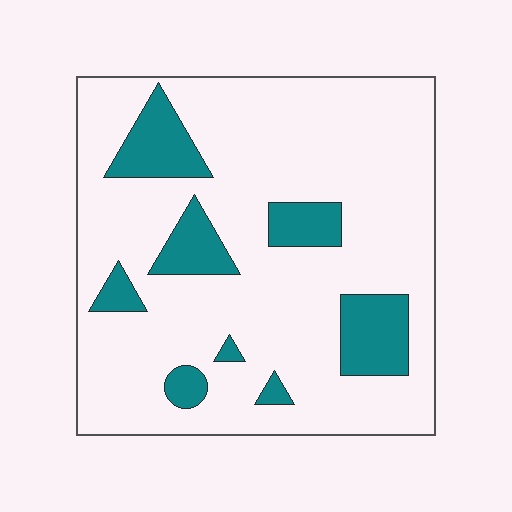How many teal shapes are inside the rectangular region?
8.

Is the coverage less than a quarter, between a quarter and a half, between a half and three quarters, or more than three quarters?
Less than a quarter.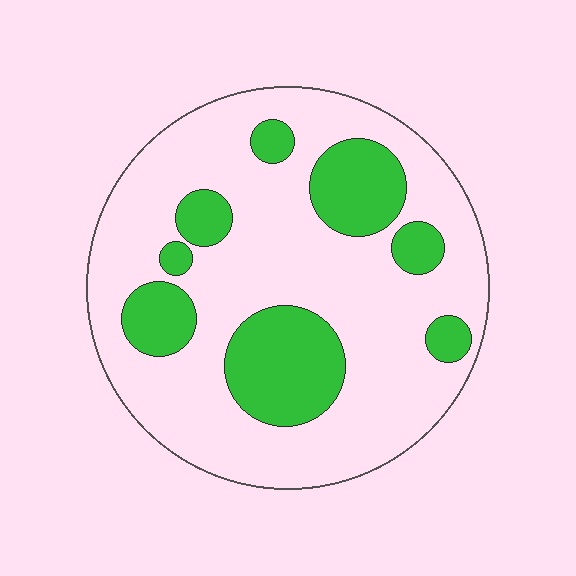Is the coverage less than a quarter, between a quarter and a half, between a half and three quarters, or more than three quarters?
Between a quarter and a half.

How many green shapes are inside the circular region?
8.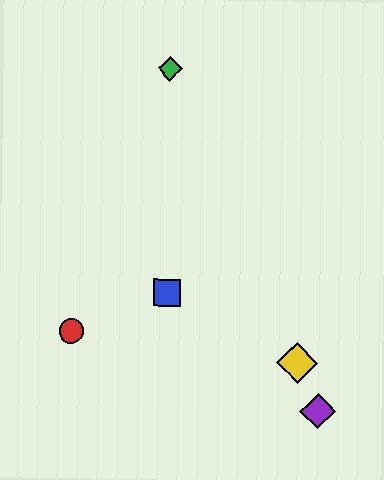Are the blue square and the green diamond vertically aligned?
Yes, both are at x≈167.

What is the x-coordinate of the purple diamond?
The purple diamond is at x≈318.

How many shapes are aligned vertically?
2 shapes (the blue square, the green diamond) are aligned vertically.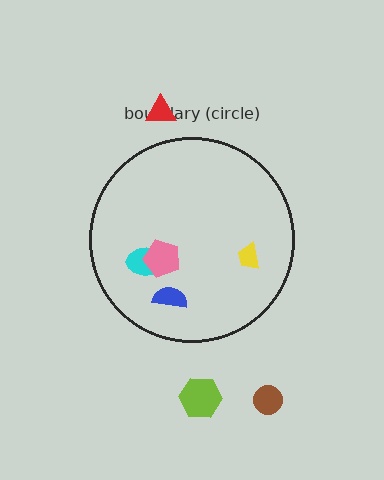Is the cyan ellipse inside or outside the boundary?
Inside.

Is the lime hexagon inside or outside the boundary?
Outside.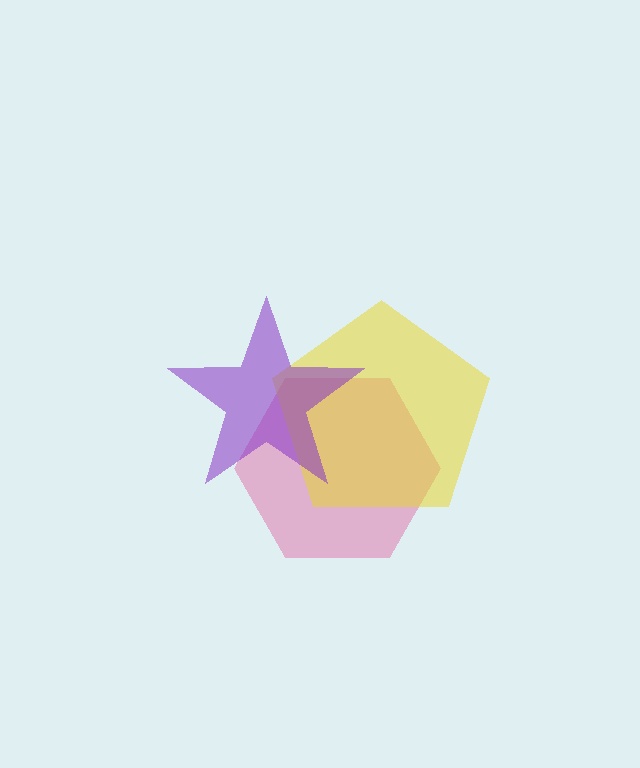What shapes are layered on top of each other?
The layered shapes are: a pink hexagon, a yellow pentagon, a purple star.